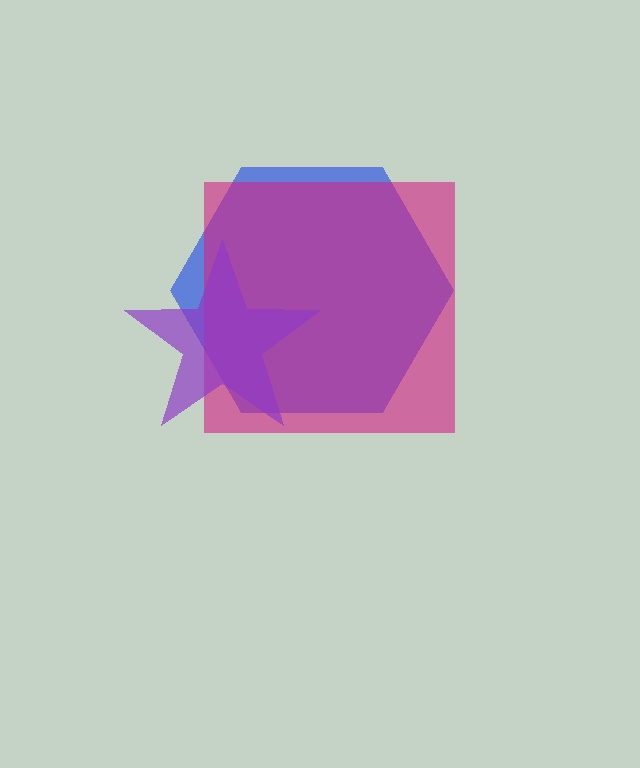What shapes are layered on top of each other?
The layered shapes are: a blue hexagon, a magenta square, a purple star.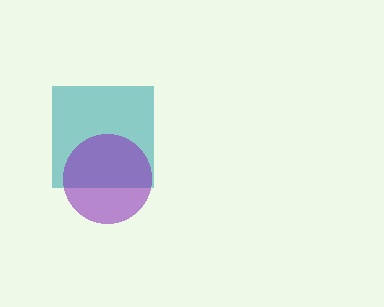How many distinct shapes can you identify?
There are 2 distinct shapes: a teal square, a purple circle.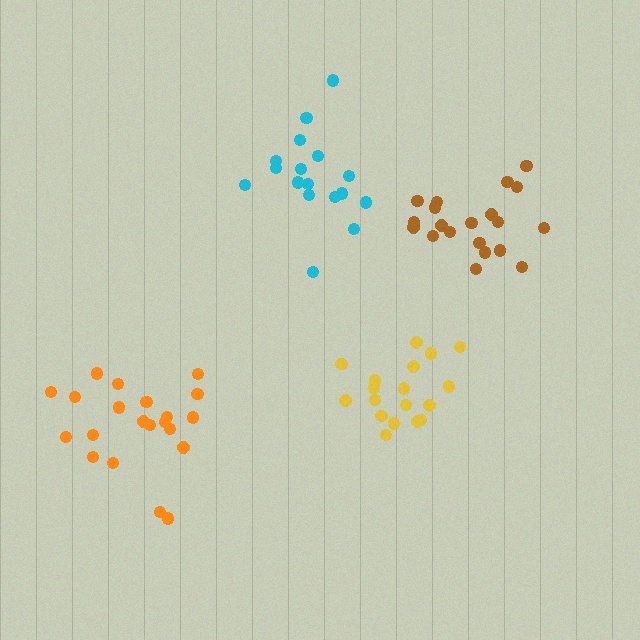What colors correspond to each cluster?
The clusters are colored: brown, cyan, orange, yellow.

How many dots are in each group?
Group 1: 20 dots, Group 2: 18 dots, Group 3: 21 dots, Group 4: 18 dots (77 total).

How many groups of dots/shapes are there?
There are 4 groups.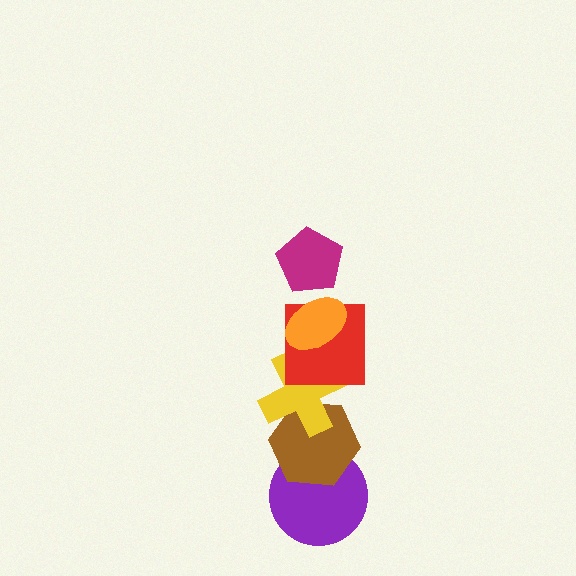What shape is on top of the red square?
The orange ellipse is on top of the red square.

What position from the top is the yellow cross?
The yellow cross is 4th from the top.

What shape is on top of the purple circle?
The brown hexagon is on top of the purple circle.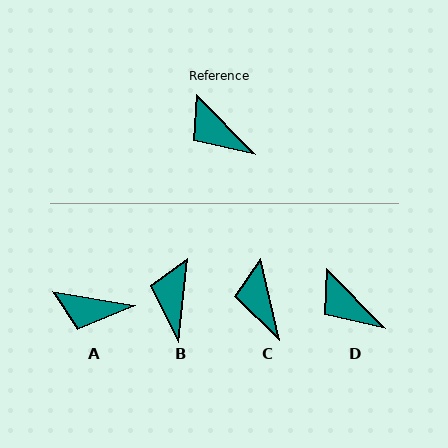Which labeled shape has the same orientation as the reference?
D.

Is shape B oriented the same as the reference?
No, it is off by about 51 degrees.